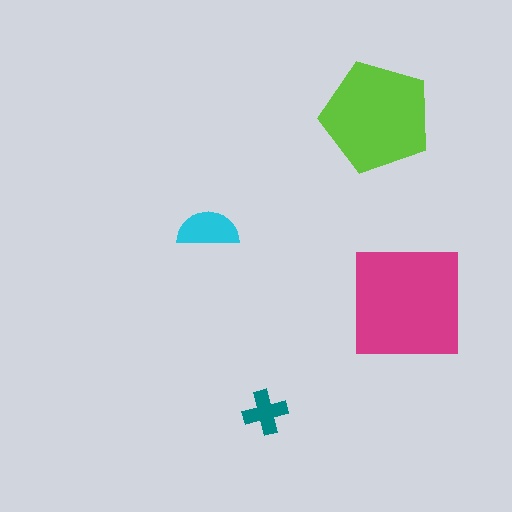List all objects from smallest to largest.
The teal cross, the cyan semicircle, the lime pentagon, the magenta square.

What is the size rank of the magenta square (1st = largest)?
1st.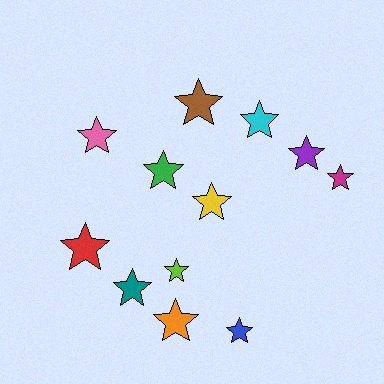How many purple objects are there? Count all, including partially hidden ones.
There is 1 purple object.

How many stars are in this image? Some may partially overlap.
There are 12 stars.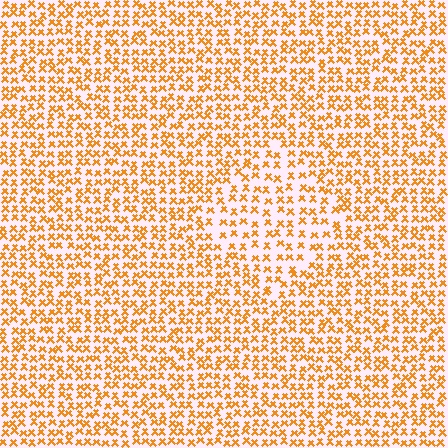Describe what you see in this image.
The image contains small orange elements arranged at two different densities. A diamond-shaped region is visible where the elements are less densely packed than the surrounding area.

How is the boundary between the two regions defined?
The boundary is defined by a change in element density (approximately 1.5x ratio). All elements are the same color, size, and shape.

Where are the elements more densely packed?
The elements are more densely packed outside the diamond boundary.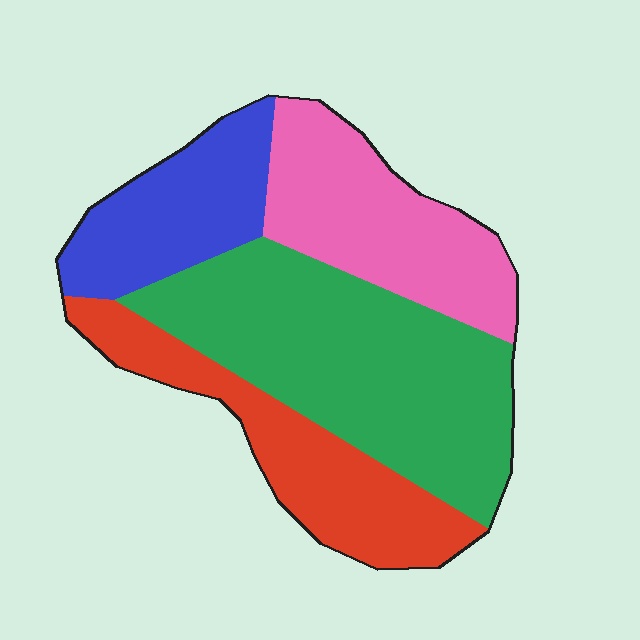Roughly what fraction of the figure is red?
Red takes up between a sixth and a third of the figure.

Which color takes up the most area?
Green, at roughly 40%.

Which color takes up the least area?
Blue, at roughly 15%.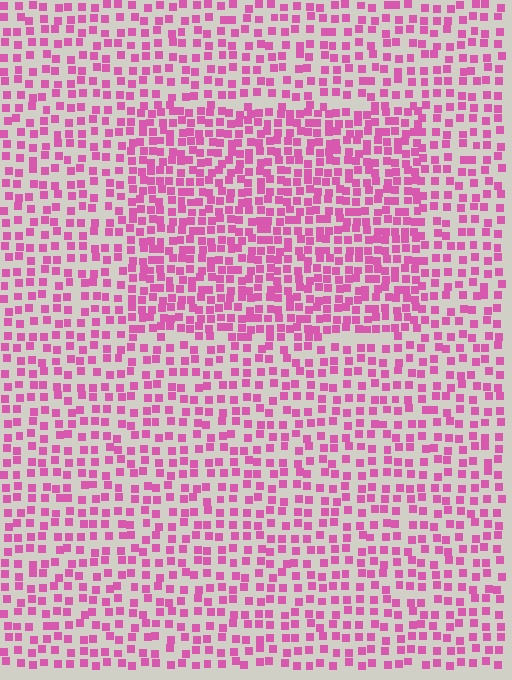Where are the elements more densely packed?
The elements are more densely packed inside the rectangle boundary.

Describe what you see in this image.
The image contains small pink elements arranged at two different densities. A rectangle-shaped region is visible where the elements are more densely packed than the surrounding area.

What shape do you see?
I see a rectangle.